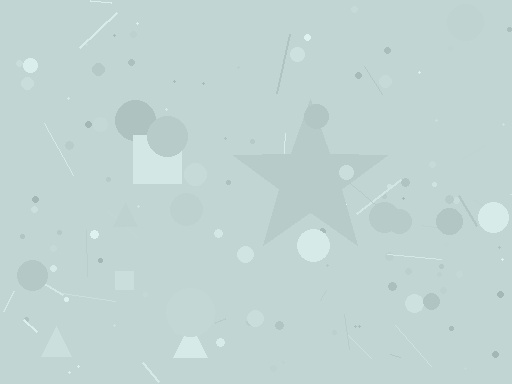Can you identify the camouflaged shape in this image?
The camouflaged shape is a star.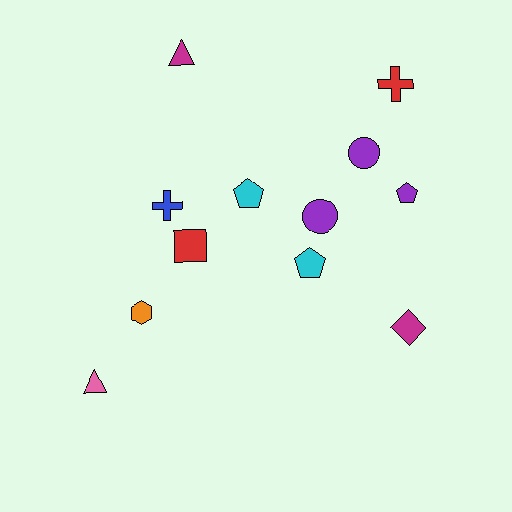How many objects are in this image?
There are 12 objects.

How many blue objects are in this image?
There is 1 blue object.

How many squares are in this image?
There is 1 square.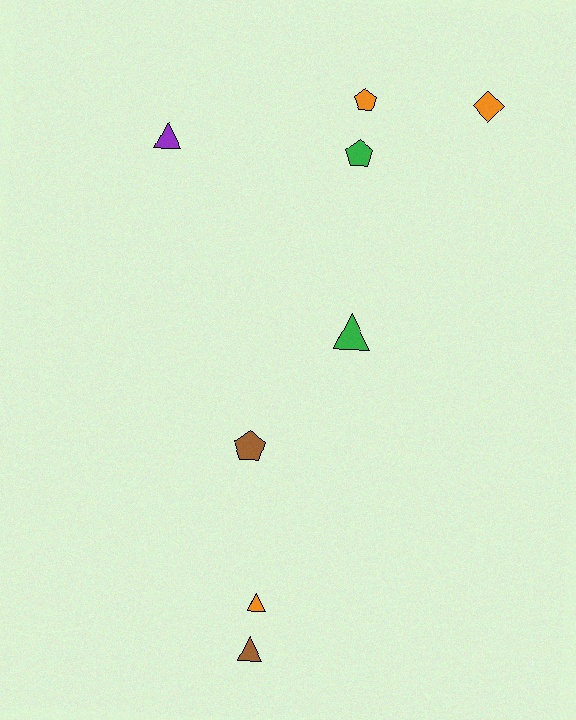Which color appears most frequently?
Orange, with 3 objects.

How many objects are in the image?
There are 8 objects.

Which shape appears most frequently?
Triangle, with 4 objects.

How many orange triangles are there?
There is 1 orange triangle.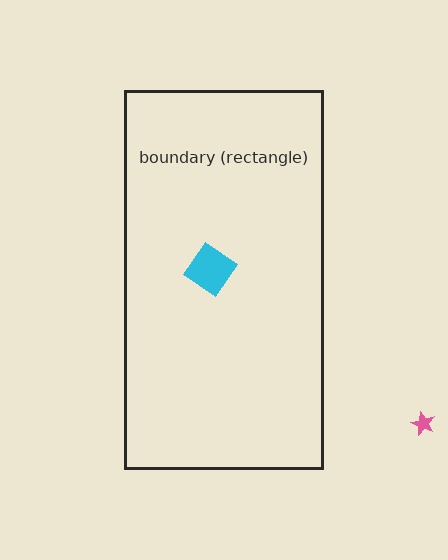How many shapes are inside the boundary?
1 inside, 1 outside.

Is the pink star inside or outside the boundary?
Outside.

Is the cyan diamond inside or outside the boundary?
Inside.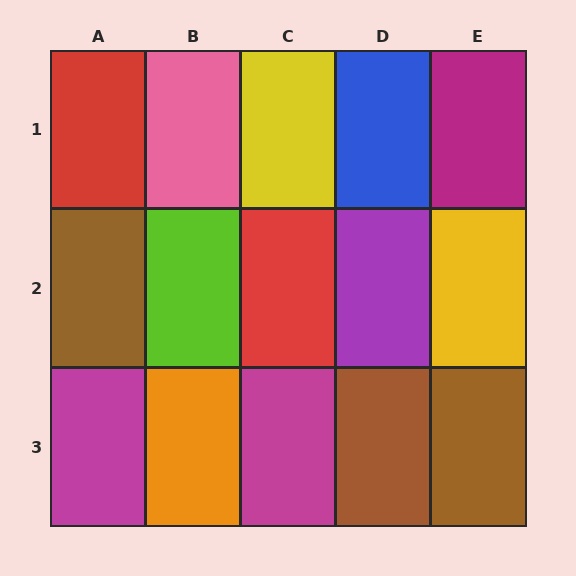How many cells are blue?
1 cell is blue.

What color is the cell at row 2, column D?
Purple.